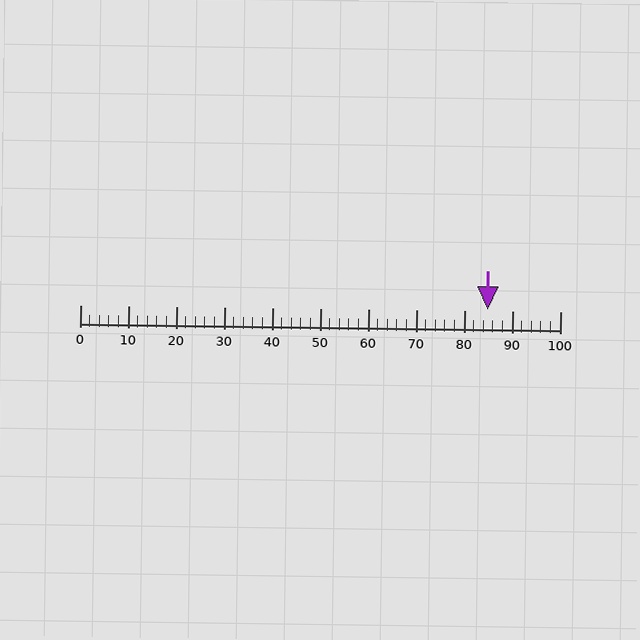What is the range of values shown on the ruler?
The ruler shows values from 0 to 100.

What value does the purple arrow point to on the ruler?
The purple arrow points to approximately 85.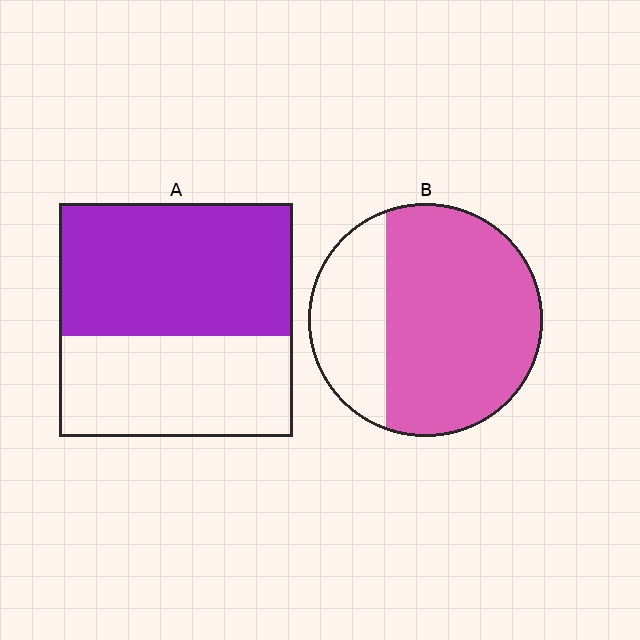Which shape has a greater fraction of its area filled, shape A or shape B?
Shape B.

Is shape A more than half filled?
Yes.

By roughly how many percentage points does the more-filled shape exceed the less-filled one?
By roughly 15 percentage points (B over A).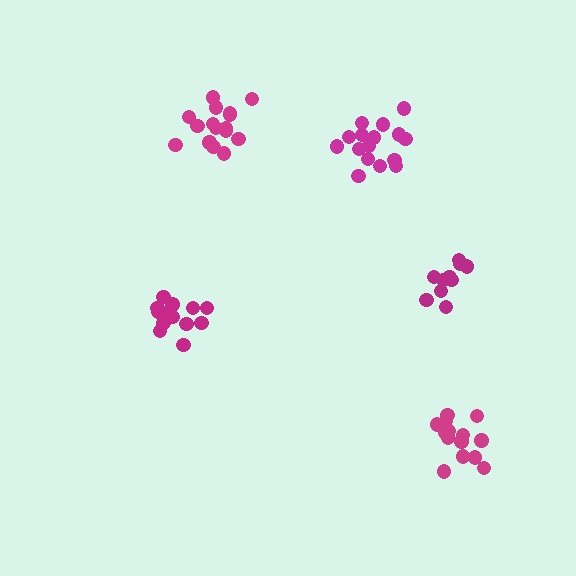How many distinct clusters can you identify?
There are 5 distinct clusters.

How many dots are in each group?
Group 1: 11 dots, Group 2: 14 dots, Group 3: 16 dots, Group 4: 16 dots, Group 5: 14 dots (71 total).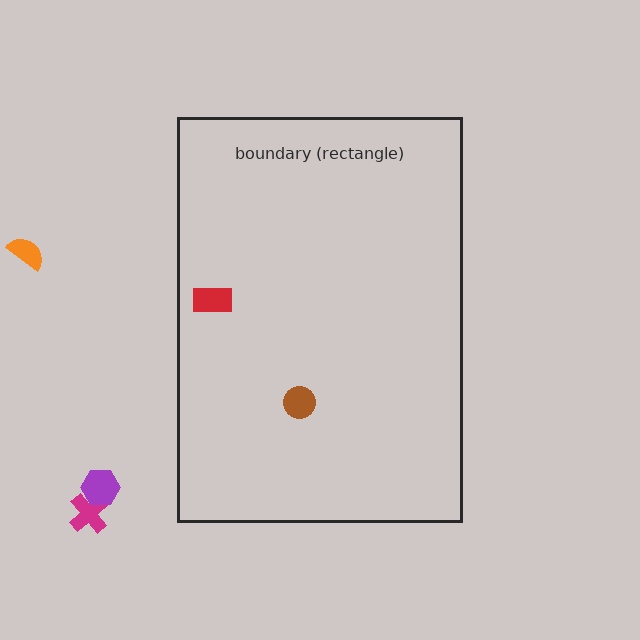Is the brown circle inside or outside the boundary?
Inside.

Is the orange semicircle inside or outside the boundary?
Outside.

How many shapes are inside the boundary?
2 inside, 3 outside.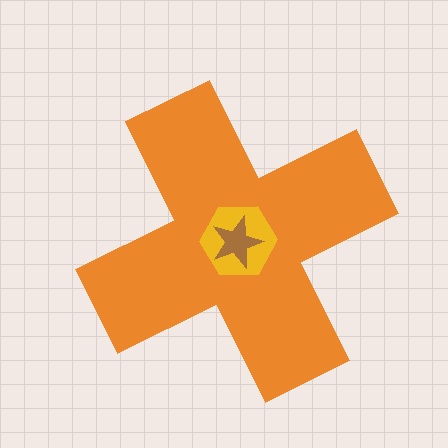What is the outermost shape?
The orange cross.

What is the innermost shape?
The brown star.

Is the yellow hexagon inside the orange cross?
Yes.